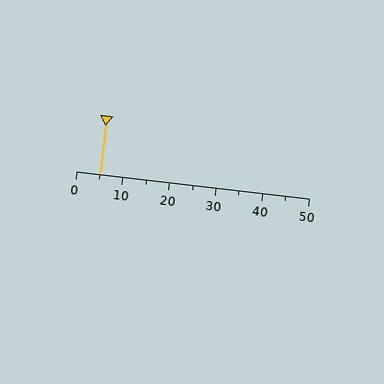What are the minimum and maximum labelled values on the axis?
The axis runs from 0 to 50.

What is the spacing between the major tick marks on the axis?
The major ticks are spaced 10 apart.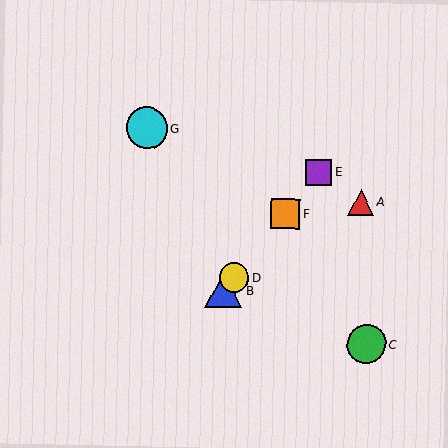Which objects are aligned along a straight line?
Objects B, D, E, F are aligned along a straight line.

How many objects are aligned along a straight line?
4 objects (B, D, E, F) are aligned along a straight line.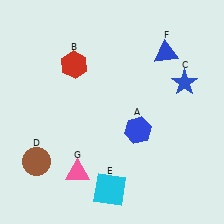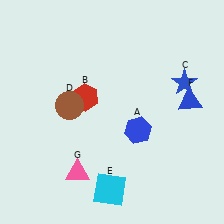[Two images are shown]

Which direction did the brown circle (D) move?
The brown circle (D) moved up.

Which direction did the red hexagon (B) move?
The red hexagon (B) moved down.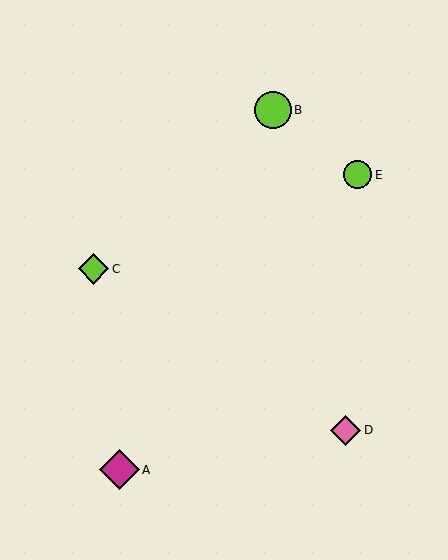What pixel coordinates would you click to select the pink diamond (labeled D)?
Click at (346, 430) to select the pink diamond D.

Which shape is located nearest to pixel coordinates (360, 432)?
The pink diamond (labeled D) at (346, 430) is nearest to that location.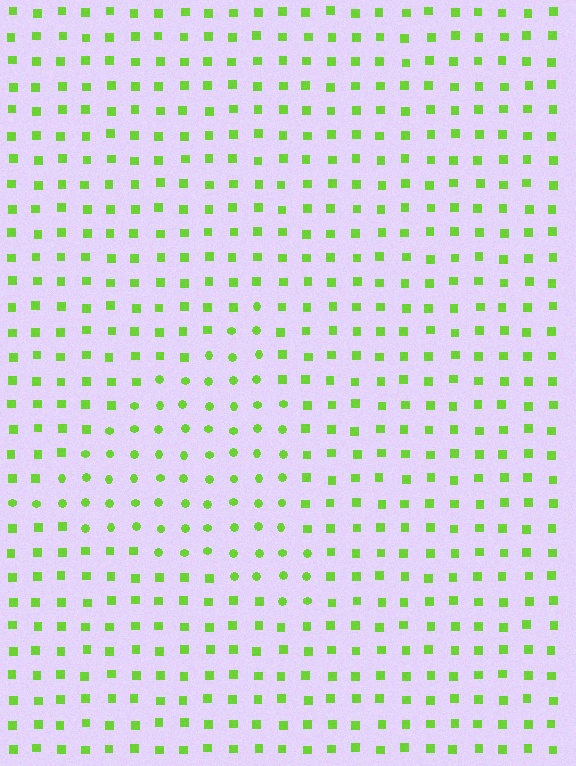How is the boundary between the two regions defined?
The boundary is defined by a change in element shape: circles inside vs. squares outside. All elements share the same color and spacing.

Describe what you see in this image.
The image is filled with small lime elements arranged in a uniform grid. A triangle-shaped region contains circles, while the surrounding area contains squares. The boundary is defined purely by the change in element shape.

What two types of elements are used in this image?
The image uses circles inside the triangle region and squares outside it.